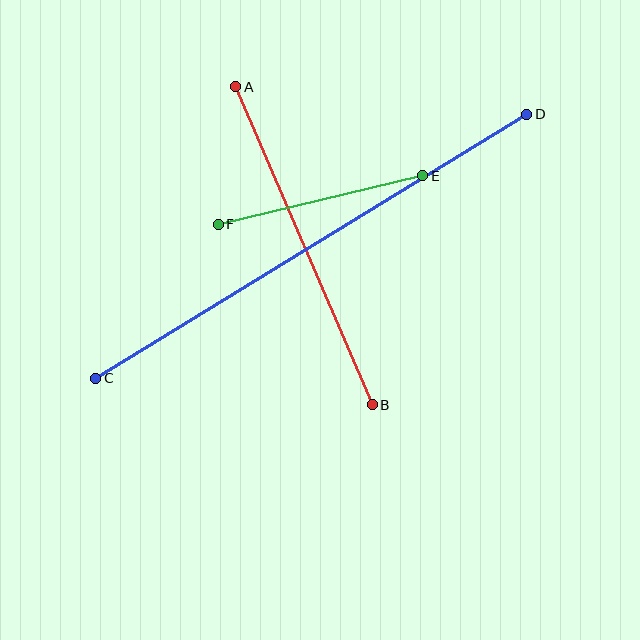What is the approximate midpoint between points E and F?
The midpoint is at approximately (320, 200) pixels.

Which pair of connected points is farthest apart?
Points C and D are farthest apart.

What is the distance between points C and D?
The distance is approximately 505 pixels.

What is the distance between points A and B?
The distance is approximately 346 pixels.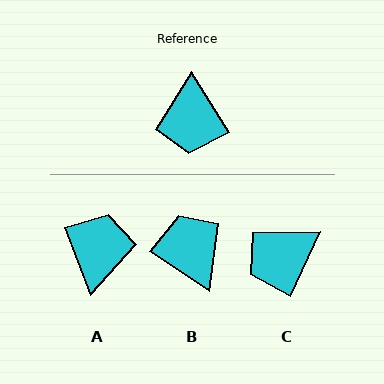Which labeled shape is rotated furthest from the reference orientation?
A, about 169 degrees away.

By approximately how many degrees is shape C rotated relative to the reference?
Approximately 57 degrees clockwise.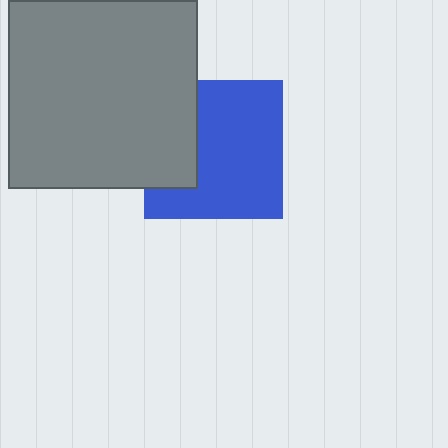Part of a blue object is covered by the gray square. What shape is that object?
It is a square.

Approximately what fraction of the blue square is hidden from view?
Roughly 30% of the blue square is hidden behind the gray square.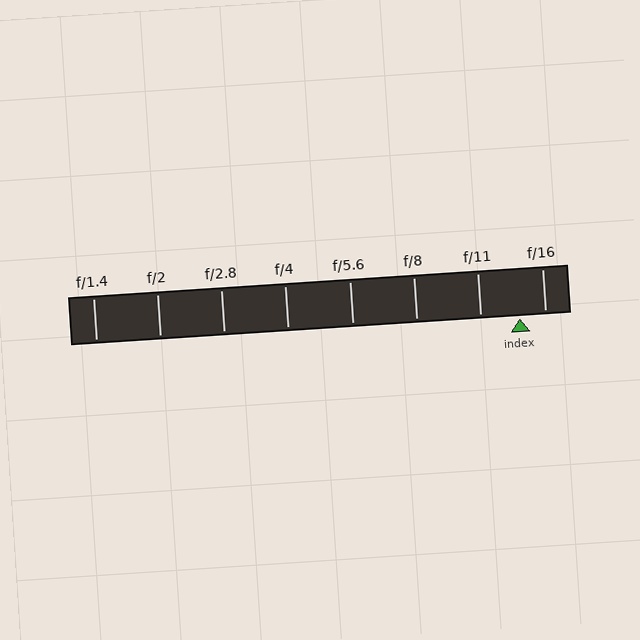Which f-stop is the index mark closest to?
The index mark is closest to f/16.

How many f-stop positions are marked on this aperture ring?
There are 8 f-stop positions marked.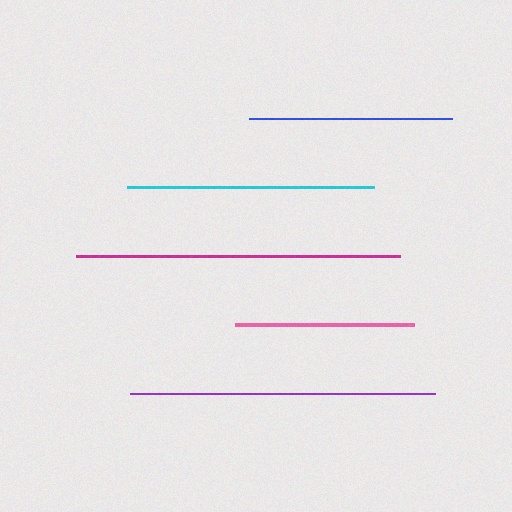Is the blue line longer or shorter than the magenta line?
The magenta line is longer than the blue line.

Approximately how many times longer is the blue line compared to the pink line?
The blue line is approximately 1.1 times the length of the pink line.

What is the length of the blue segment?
The blue segment is approximately 203 pixels long.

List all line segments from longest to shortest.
From longest to shortest: magenta, purple, cyan, blue, pink.